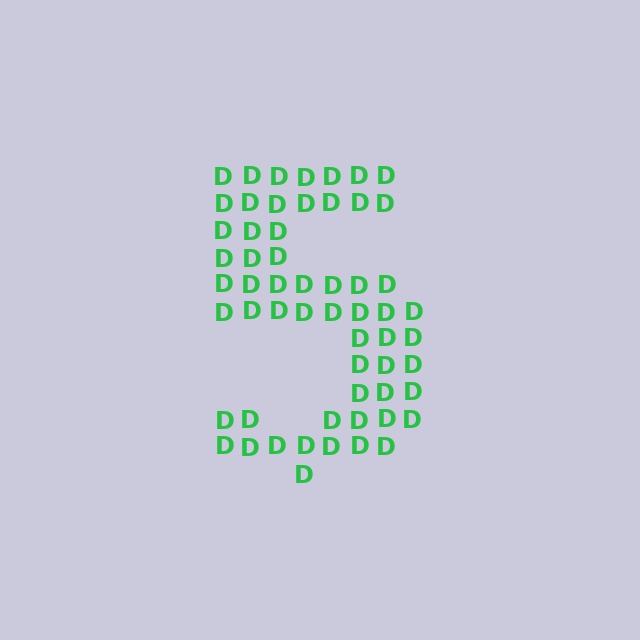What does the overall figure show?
The overall figure shows the digit 5.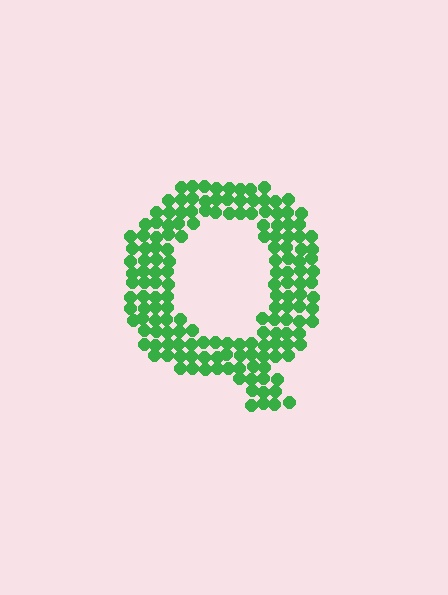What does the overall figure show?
The overall figure shows the letter Q.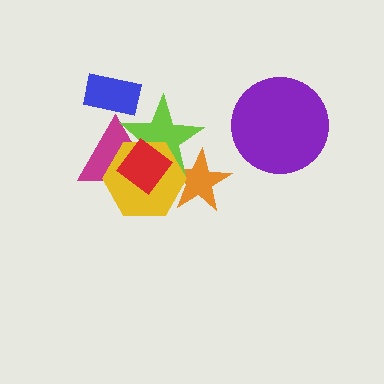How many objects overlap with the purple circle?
0 objects overlap with the purple circle.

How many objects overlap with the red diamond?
3 objects overlap with the red diamond.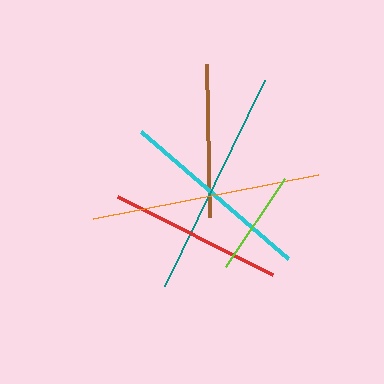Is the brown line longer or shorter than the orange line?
The orange line is longer than the brown line.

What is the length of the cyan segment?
The cyan segment is approximately 194 pixels long.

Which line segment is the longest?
The teal line is the longest at approximately 230 pixels.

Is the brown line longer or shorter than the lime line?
The brown line is longer than the lime line.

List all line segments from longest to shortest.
From longest to shortest: teal, orange, cyan, red, brown, lime.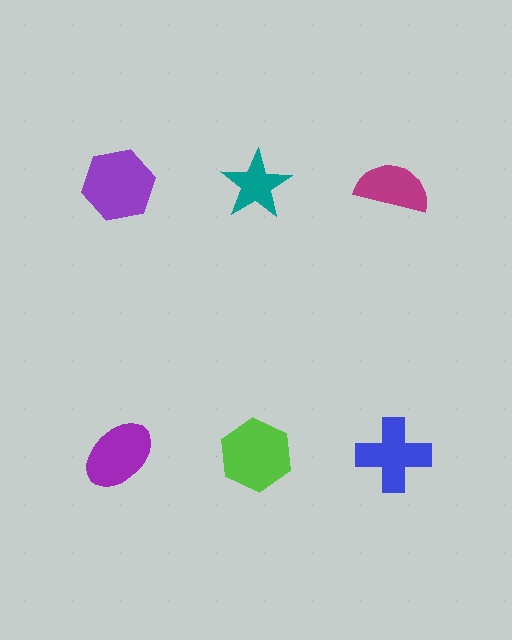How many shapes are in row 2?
3 shapes.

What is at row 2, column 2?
A lime hexagon.